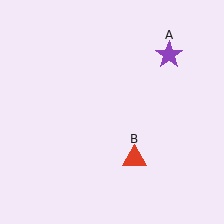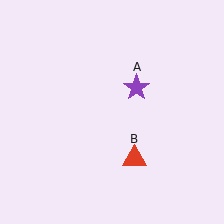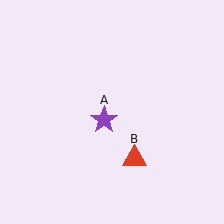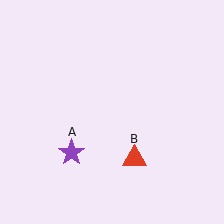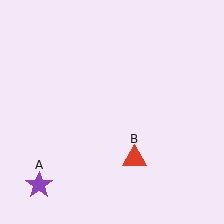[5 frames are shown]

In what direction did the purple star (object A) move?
The purple star (object A) moved down and to the left.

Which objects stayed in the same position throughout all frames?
Red triangle (object B) remained stationary.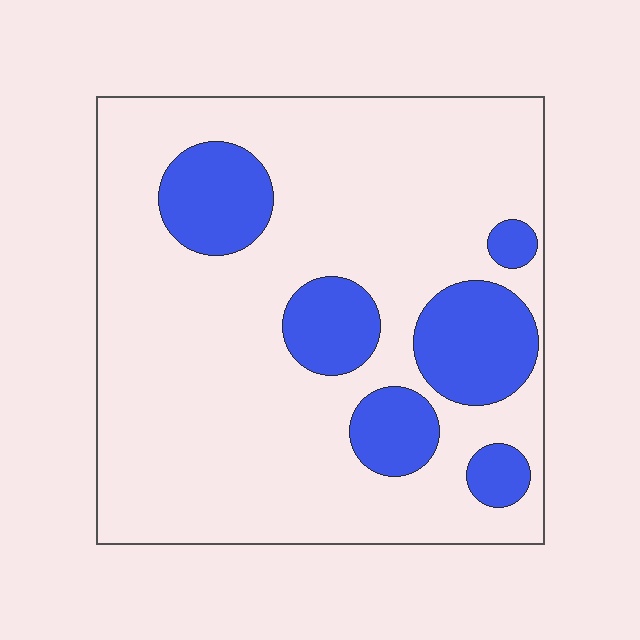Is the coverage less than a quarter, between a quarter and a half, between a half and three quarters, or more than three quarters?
Less than a quarter.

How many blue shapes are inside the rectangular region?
6.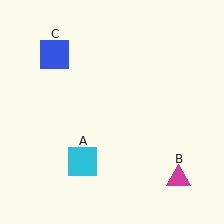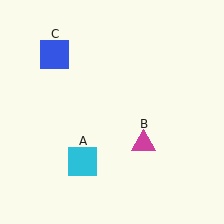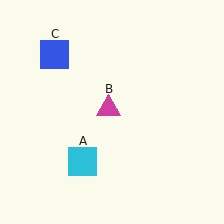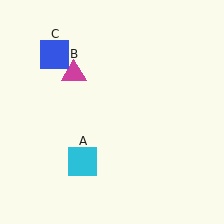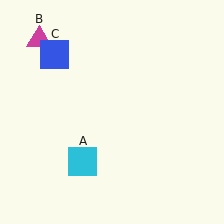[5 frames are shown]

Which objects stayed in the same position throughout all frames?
Cyan square (object A) and blue square (object C) remained stationary.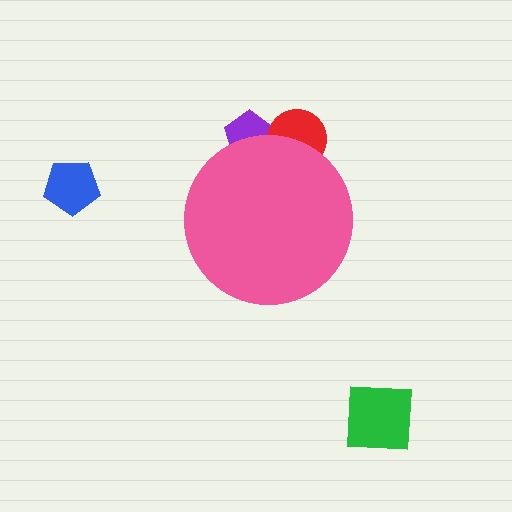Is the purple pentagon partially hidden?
Yes, the purple pentagon is partially hidden behind the pink circle.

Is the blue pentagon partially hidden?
No, the blue pentagon is fully visible.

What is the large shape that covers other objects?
A pink circle.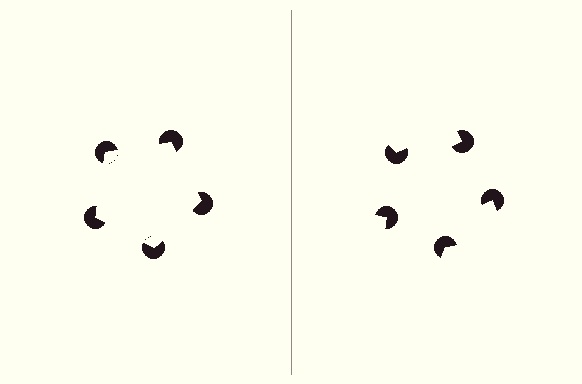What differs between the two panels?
The pac-man discs are positioned identically on both sides; only the wedge orientations differ. On the left they align to a pentagon; on the right they are misaligned.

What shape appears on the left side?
An illusory pentagon.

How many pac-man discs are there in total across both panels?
10 — 5 on each side.